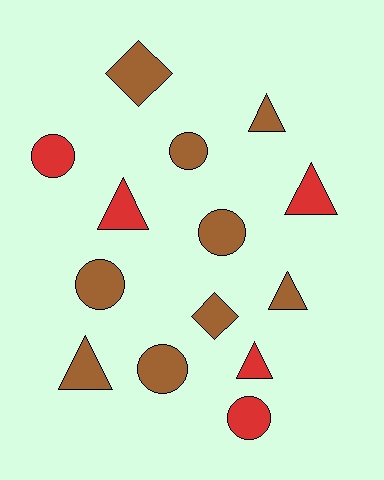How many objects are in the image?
There are 14 objects.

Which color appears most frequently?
Brown, with 9 objects.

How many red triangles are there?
There are 3 red triangles.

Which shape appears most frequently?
Circle, with 6 objects.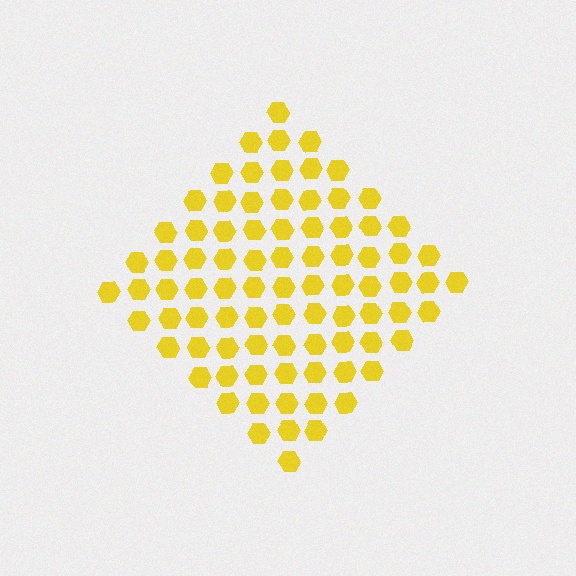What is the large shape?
The large shape is a diamond.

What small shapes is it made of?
It is made of small hexagons.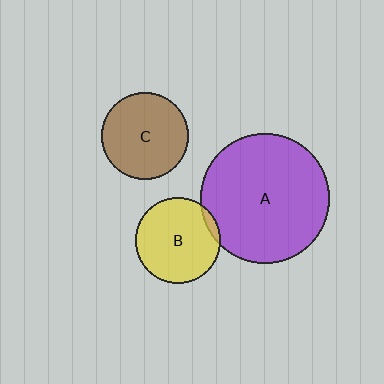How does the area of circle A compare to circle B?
Approximately 2.3 times.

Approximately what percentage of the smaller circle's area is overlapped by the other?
Approximately 5%.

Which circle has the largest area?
Circle A (purple).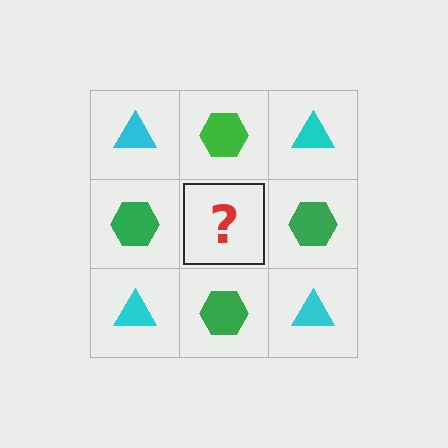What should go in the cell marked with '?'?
The missing cell should contain a cyan triangle.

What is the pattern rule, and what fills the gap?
The rule is that it alternates cyan triangle and green hexagon in a checkerboard pattern. The gap should be filled with a cyan triangle.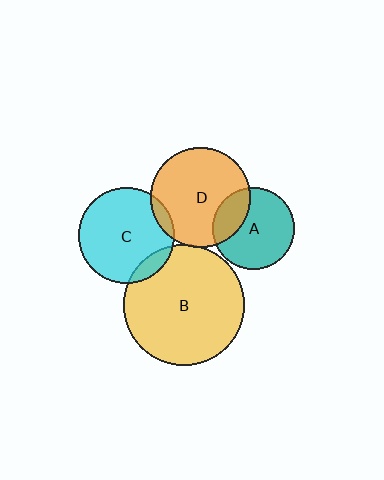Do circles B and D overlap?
Yes.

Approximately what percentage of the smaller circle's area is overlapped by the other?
Approximately 5%.